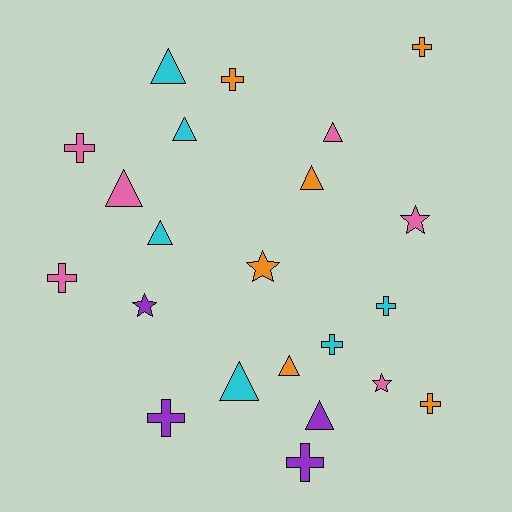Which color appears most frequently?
Pink, with 6 objects.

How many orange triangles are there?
There are 2 orange triangles.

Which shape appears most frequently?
Triangle, with 9 objects.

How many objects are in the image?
There are 22 objects.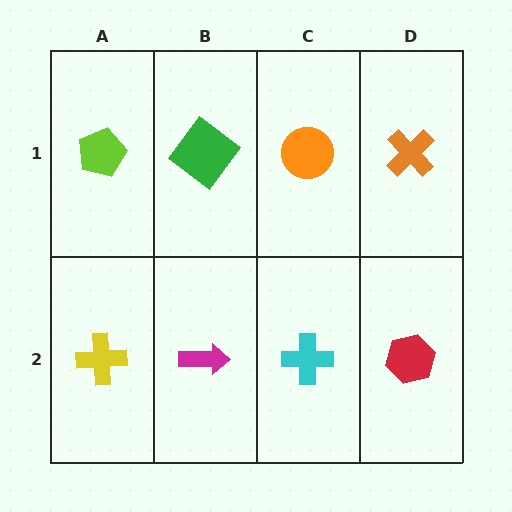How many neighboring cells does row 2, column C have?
3.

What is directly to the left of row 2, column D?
A cyan cross.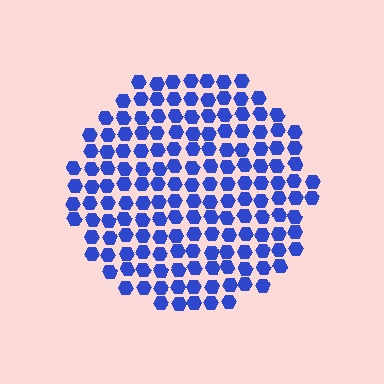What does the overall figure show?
The overall figure shows a circle.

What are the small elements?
The small elements are hexagons.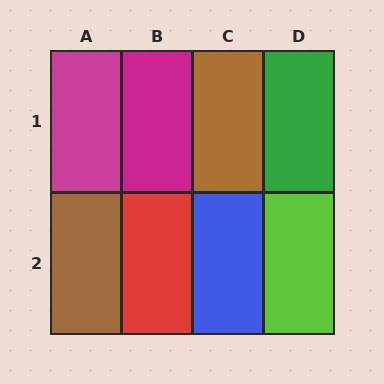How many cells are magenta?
2 cells are magenta.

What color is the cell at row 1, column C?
Brown.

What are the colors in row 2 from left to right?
Brown, red, blue, lime.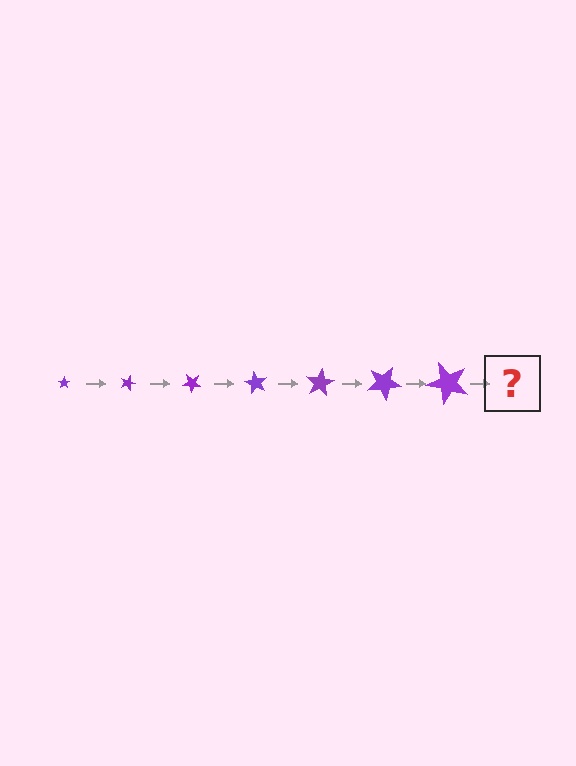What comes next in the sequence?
The next element should be a star, larger than the previous one and rotated 140 degrees from the start.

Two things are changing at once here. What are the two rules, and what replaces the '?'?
The two rules are that the star grows larger each step and it rotates 20 degrees each step. The '?' should be a star, larger than the previous one and rotated 140 degrees from the start.